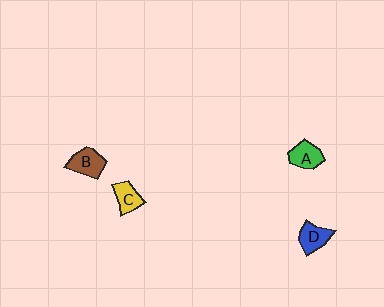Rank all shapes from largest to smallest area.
From largest to smallest: B (brown), A (green), D (blue), C (yellow).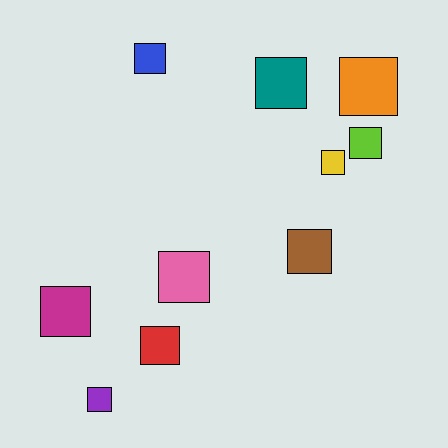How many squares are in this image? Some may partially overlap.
There are 10 squares.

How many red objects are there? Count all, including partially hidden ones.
There is 1 red object.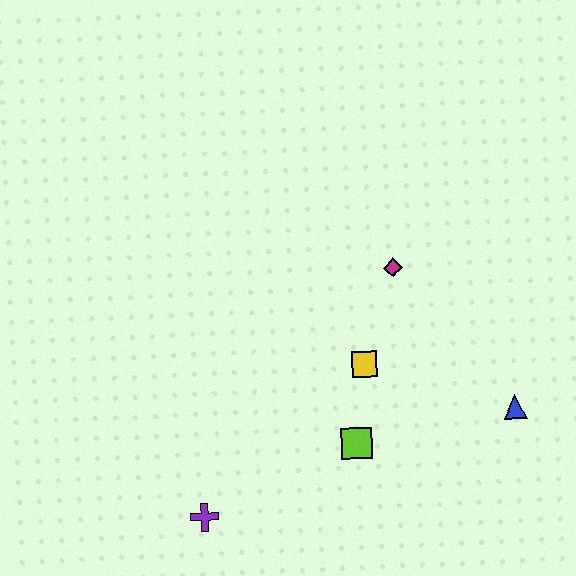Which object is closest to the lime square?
The yellow square is closest to the lime square.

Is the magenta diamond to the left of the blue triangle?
Yes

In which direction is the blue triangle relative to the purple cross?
The blue triangle is to the right of the purple cross.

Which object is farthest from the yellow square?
The purple cross is farthest from the yellow square.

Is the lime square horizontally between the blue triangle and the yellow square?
No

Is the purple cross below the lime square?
Yes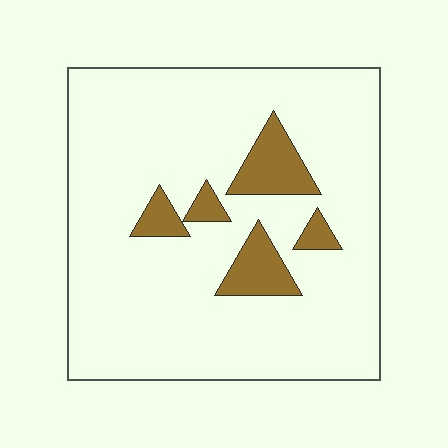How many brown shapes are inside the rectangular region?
5.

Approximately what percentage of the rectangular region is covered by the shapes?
Approximately 10%.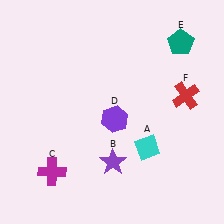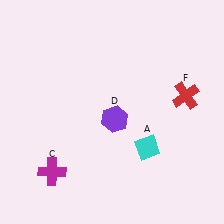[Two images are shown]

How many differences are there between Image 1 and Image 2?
There are 2 differences between the two images.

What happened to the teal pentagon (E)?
The teal pentagon (E) was removed in Image 2. It was in the top-right area of Image 1.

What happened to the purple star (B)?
The purple star (B) was removed in Image 2. It was in the bottom-right area of Image 1.